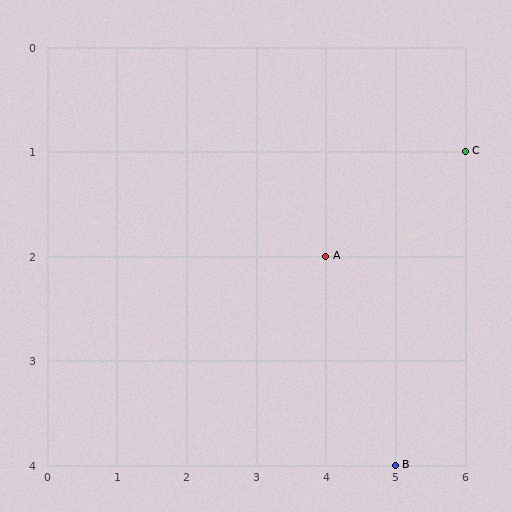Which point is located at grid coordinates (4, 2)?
Point A is at (4, 2).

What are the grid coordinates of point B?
Point B is at grid coordinates (5, 4).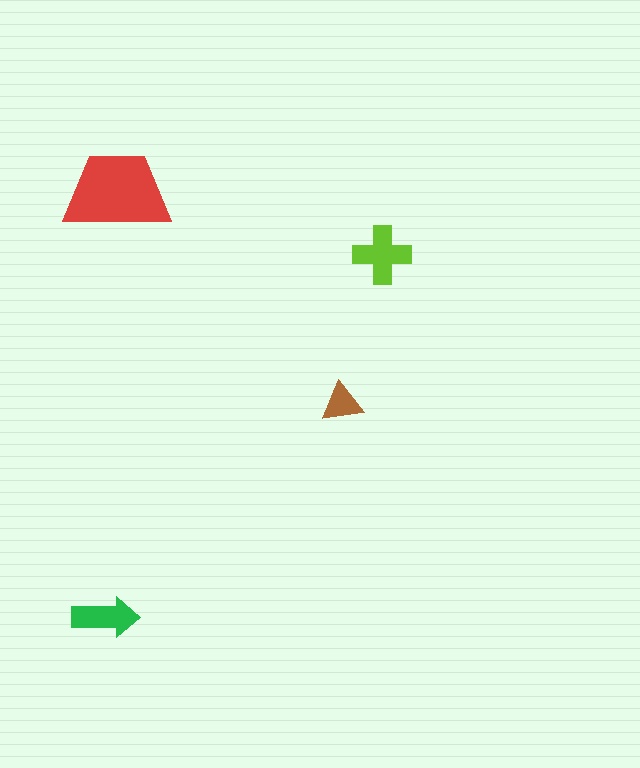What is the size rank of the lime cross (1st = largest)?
2nd.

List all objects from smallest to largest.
The brown triangle, the green arrow, the lime cross, the red trapezoid.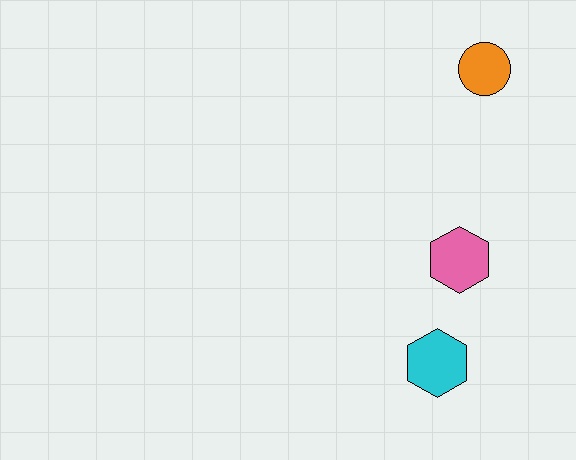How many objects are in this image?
There are 3 objects.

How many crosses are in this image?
There are no crosses.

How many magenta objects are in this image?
There are no magenta objects.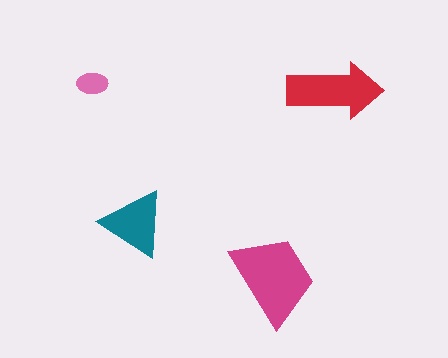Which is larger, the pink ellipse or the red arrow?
The red arrow.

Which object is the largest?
The magenta trapezoid.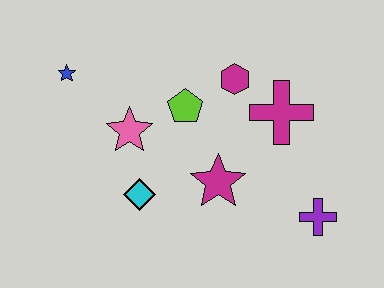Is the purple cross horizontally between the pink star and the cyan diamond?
No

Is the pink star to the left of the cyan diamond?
Yes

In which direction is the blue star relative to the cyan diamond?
The blue star is above the cyan diamond.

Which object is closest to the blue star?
The pink star is closest to the blue star.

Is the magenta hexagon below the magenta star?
No